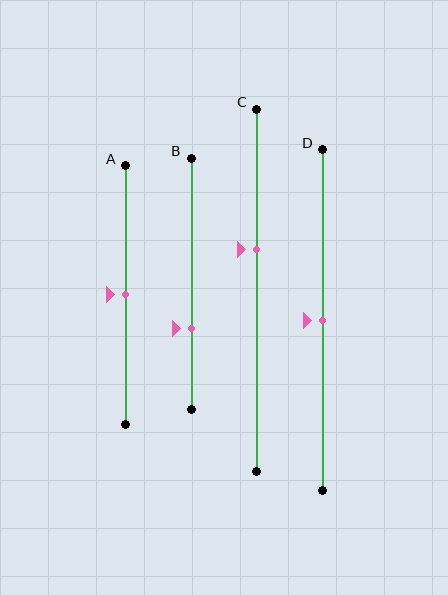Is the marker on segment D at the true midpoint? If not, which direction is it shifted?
Yes, the marker on segment D is at the true midpoint.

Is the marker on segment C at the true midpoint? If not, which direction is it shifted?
No, the marker on segment C is shifted upward by about 11% of the segment length.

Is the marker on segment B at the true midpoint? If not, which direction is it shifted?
No, the marker on segment B is shifted downward by about 18% of the segment length.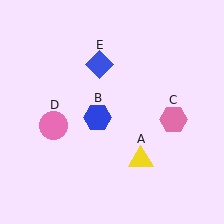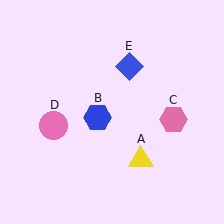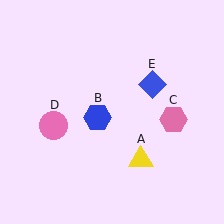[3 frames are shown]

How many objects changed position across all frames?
1 object changed position: blue diamond (object E).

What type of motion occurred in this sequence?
The blue diamond (object E) rotated clockwise around the center of the scene.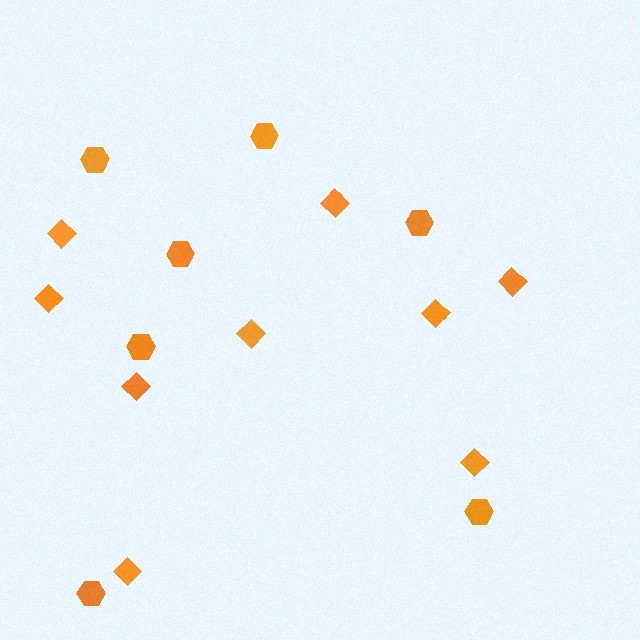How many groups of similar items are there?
There are 2 groups: one group of hexagons (7) and one group of diamonds (9).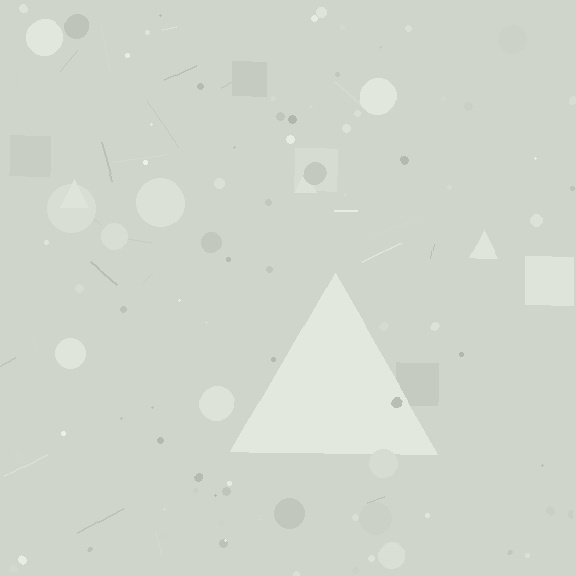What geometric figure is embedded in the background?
A triangle is embedded in the background.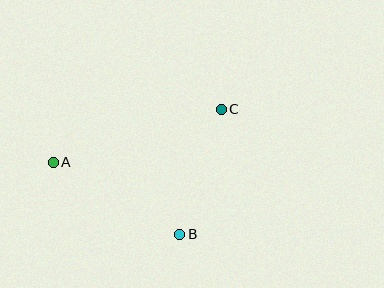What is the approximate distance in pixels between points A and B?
The distance between A and B is approximately 145 pixels.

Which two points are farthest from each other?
Points A and C are farthest from each other.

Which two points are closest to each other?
Points B and C are closest to each other.